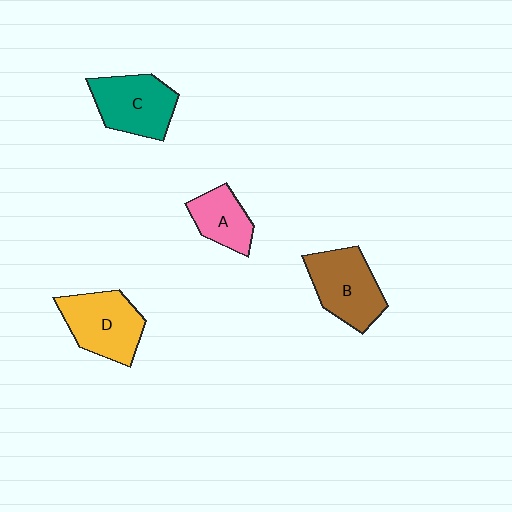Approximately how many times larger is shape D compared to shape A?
Approximately 1.6 times.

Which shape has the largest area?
Shape D (yellow).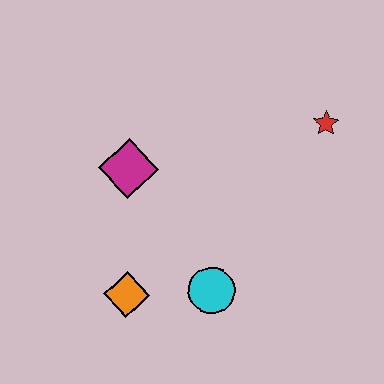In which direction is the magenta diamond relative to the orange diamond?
The magenta diamond is above the orange diamond.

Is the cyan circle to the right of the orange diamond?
Yes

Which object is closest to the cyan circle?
The orange diamond is closest to the cyan circle.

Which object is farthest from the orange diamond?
The red star is farthest from the orange diamond.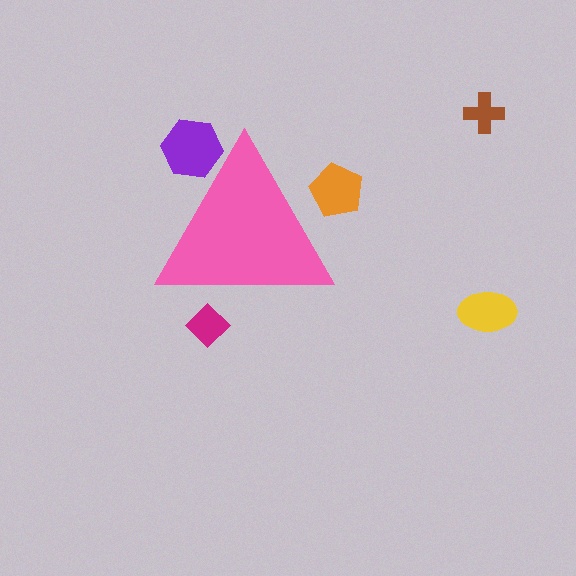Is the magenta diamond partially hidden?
Yes, the magenta diamond is partially hidden behind the pink triangle.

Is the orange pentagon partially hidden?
Yes, the orange pentagon is partially hidden behind the pink triangle.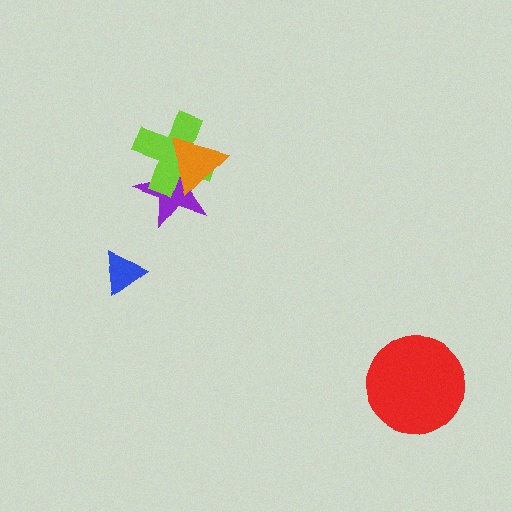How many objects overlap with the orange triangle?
2 objects overlap with the orange triangle.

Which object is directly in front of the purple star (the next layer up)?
The lime cross is directly in front of the purple star.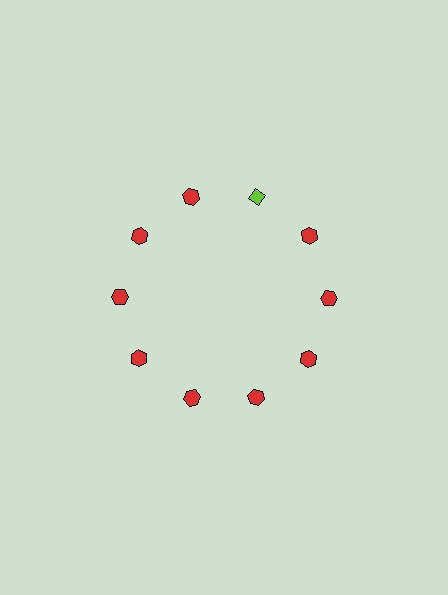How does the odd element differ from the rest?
It differs in both color (lime instead of red) and shape (diamond instead of hexagon).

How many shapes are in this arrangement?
There are 10 shapes arranged in a ring pattern.